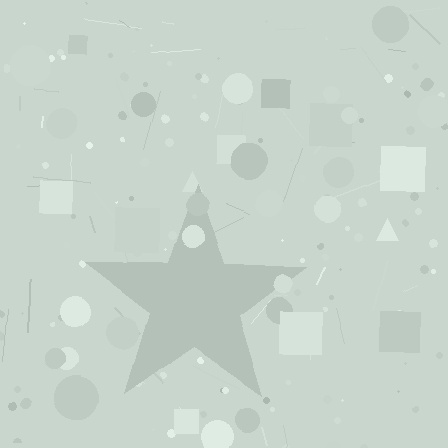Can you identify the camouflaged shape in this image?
The camouflaged shape is a star.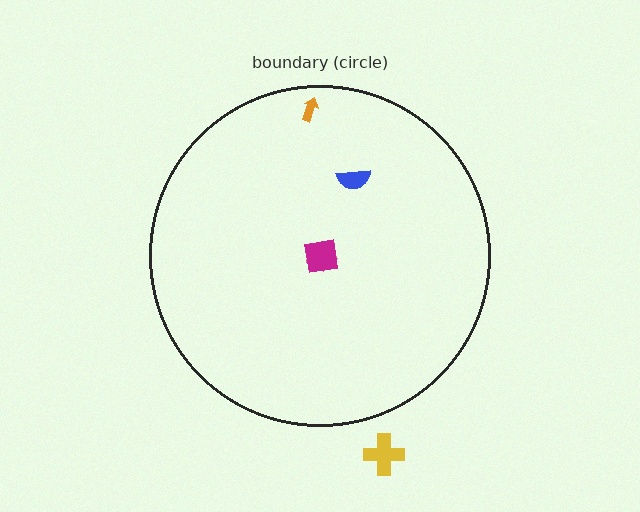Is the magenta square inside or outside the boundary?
Inside.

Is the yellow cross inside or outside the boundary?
Outside.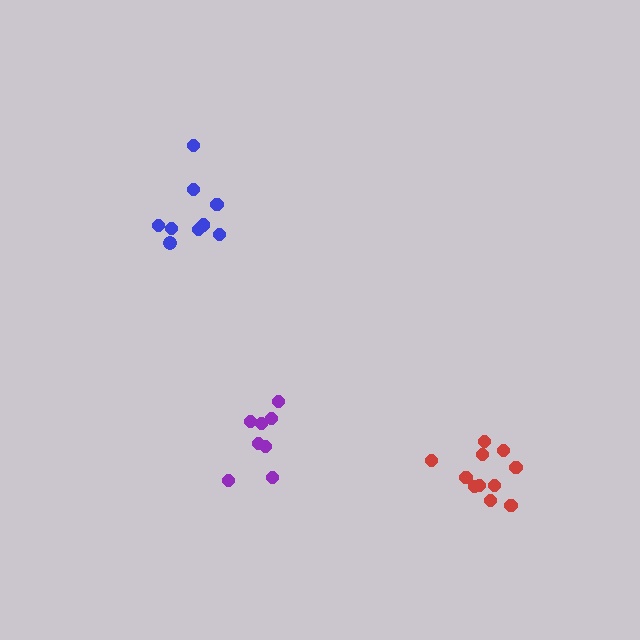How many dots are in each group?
Group 1: 9 dots, Group 2: 8 dots, Group 3: 11 dots (28 total).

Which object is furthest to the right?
The red cluster is rightmost.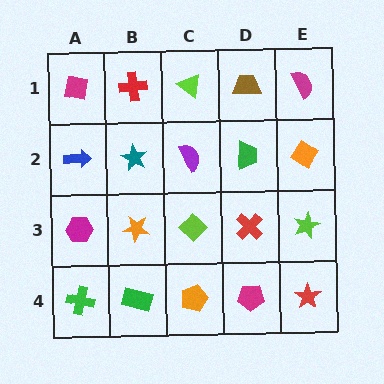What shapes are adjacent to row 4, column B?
An orange star (row 3, column B), a green cross (row 4, column A), an orange pentagon (row 4, column C).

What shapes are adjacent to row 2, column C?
A lime triangle (row 1, column C), a lime diamond (row 3, column C), a teal star (row 2, column B), a green trapezoid (row 2, column D).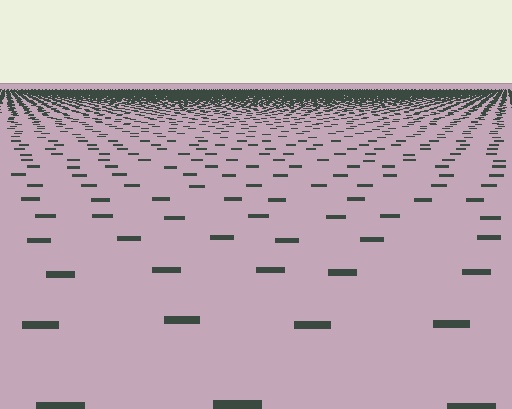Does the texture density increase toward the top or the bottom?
Density increases toward the top.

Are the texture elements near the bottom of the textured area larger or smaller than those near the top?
Larger. Near the bottom, elements are closer to the viewer and appear at a bigger on-screen size.